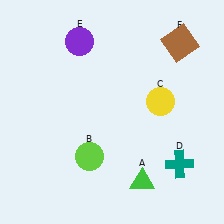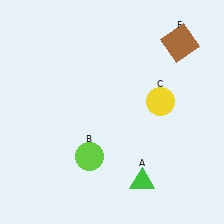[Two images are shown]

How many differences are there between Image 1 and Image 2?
There are 2 differences between the two images.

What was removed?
The purple circle (E), the teal cross (D) were removed in Image 2.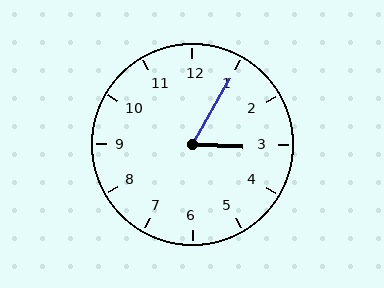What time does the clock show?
3:05.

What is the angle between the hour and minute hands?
Approximately 62 degrees.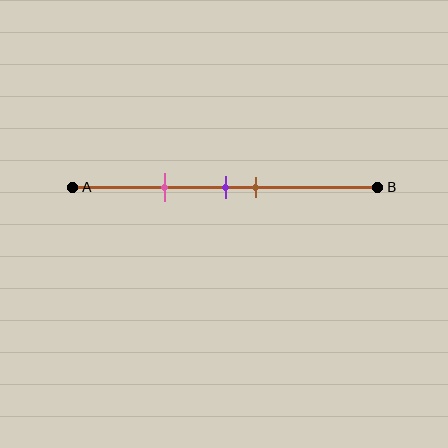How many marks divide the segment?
There are 3 marks dividing the segment.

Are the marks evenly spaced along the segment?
No, the marks are not evenly spaced.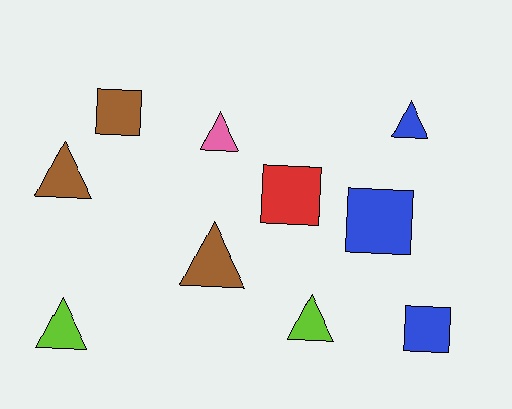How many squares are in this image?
There are 4 squares.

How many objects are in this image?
There are 10 objects.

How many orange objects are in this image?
There are no orange objects.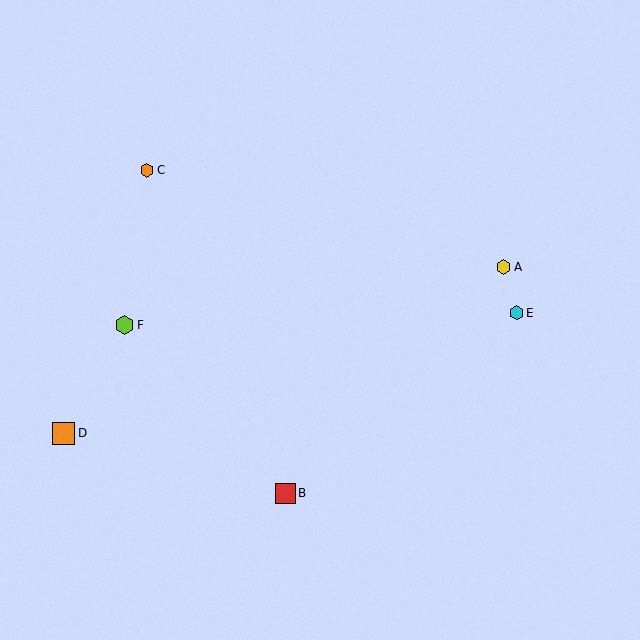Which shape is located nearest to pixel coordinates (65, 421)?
The orange square (labeled D) at (64, 433) is nearest to that location.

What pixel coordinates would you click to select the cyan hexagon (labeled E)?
Click at (516, 313) to select the cyan hexagon E.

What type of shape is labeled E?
Shape E is a cyan hexagon.